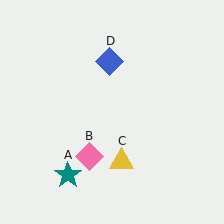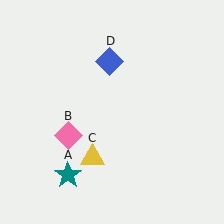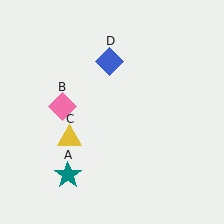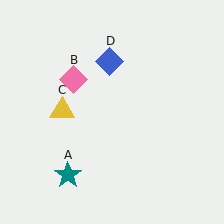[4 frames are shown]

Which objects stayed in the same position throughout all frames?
Teal star (object A) and blue diamond (object D) remained stationary.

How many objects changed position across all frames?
2 objects changed position: pink diamond (object B), yellow triangle (object C).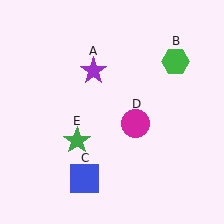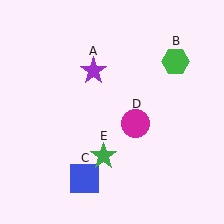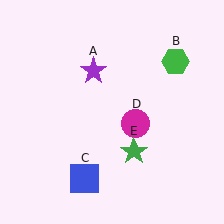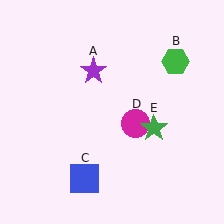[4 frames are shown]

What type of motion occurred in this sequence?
The green star (object E) rotated counterclockwise around the center of the scene.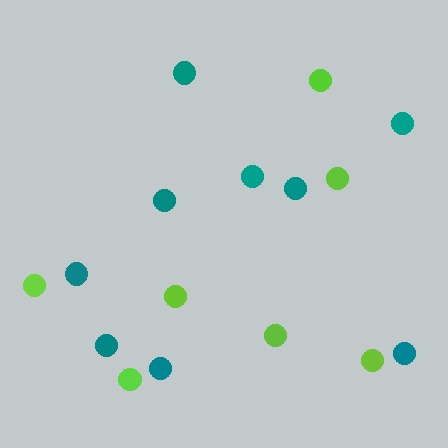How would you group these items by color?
There are 2 groups: one group of teal circles (9) and one group of lime circles (7).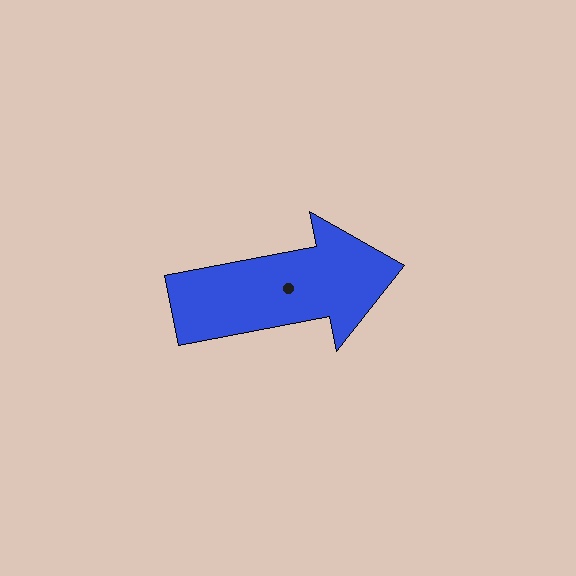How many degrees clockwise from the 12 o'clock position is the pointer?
Approximately 79 degrees.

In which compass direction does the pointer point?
East.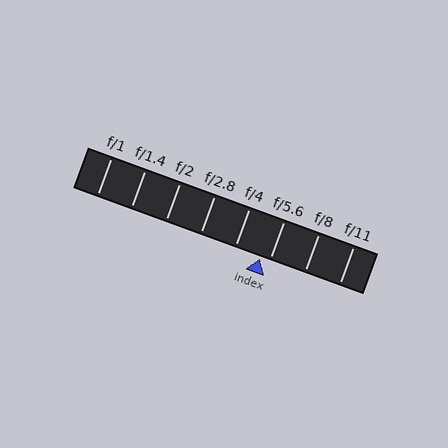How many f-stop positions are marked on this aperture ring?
There are 8 f-stop positions marked.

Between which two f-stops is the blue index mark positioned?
The index mark is between f/4 and f/5.6.